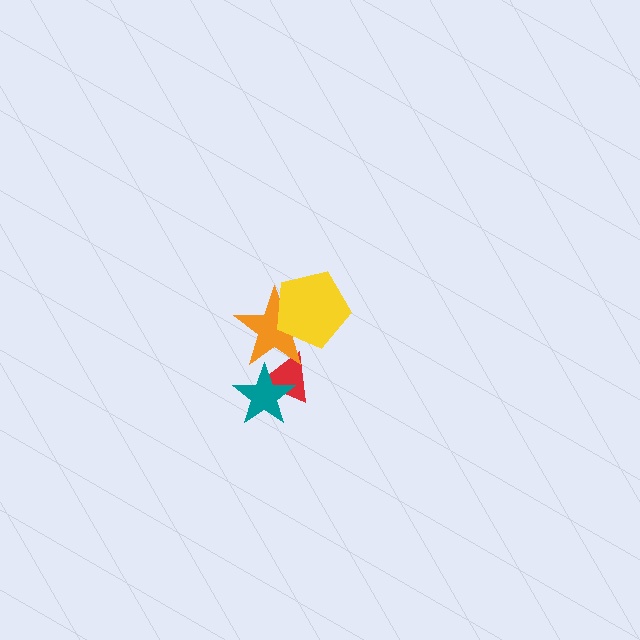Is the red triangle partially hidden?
Yes, it is partially covered by another shape.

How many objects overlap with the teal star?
2 objects overlap with the teal star.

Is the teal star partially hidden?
Yes, it is partially covered by another shape.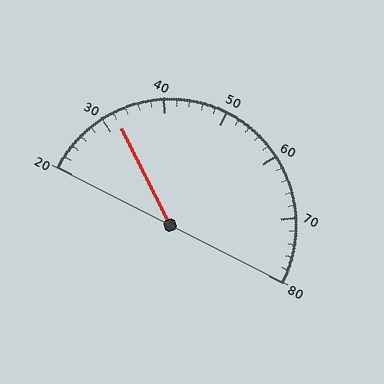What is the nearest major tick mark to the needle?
The nearest major tick mark is 30.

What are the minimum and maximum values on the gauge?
The gauge ranges from 20 to 80.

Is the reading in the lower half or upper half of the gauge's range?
The reading is in the lower half of the range (20 to 80).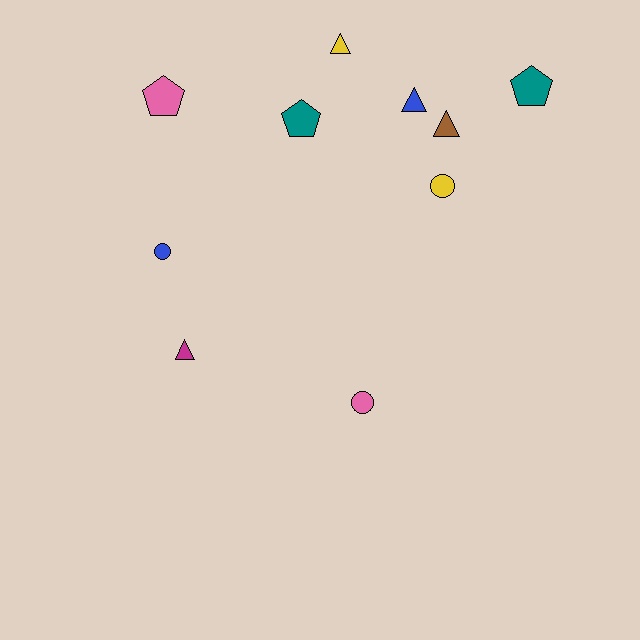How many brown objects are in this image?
There is 1 brown object.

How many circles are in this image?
There are 3 circles.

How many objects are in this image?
There are 10 objects.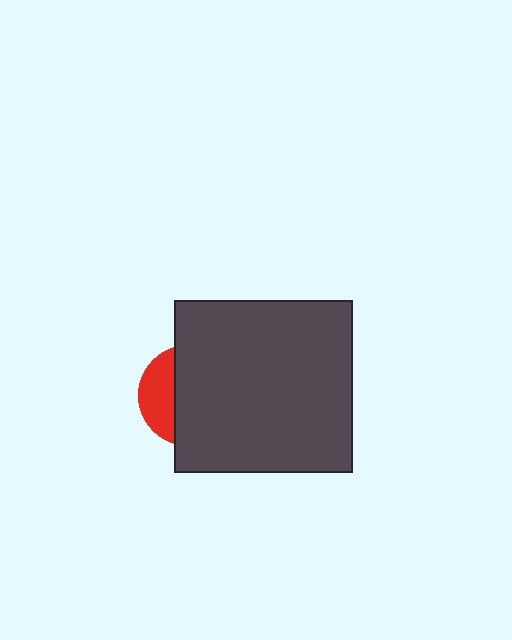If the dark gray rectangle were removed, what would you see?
You would see the complete red circle.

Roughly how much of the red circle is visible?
A small part of it is visible (roughly 31%).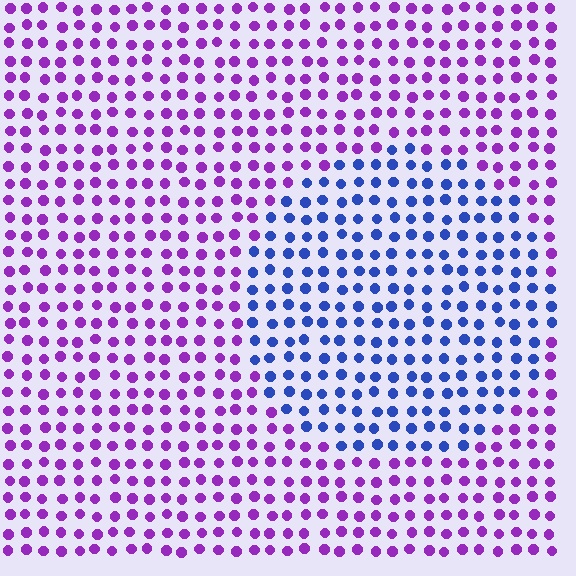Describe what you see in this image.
The image is filled with small purple elements in a uniform arrangement. A circle-shaped region is visible where the elements are tinted to a slightly different hue, forming a subtle color boundary.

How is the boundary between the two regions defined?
The boundary is defined purely by a slight shift in hue (about 58 degrees). Spacing, size, and orientation are identical on both sides.